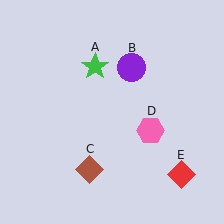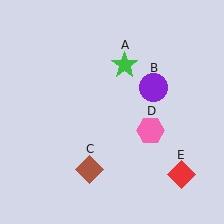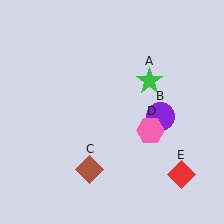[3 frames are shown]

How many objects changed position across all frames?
2 objects changed position: green star (object A), purple circle (object B).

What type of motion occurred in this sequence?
The green star (object A), purple circle (object B) rotated clockwise around the center of the scene.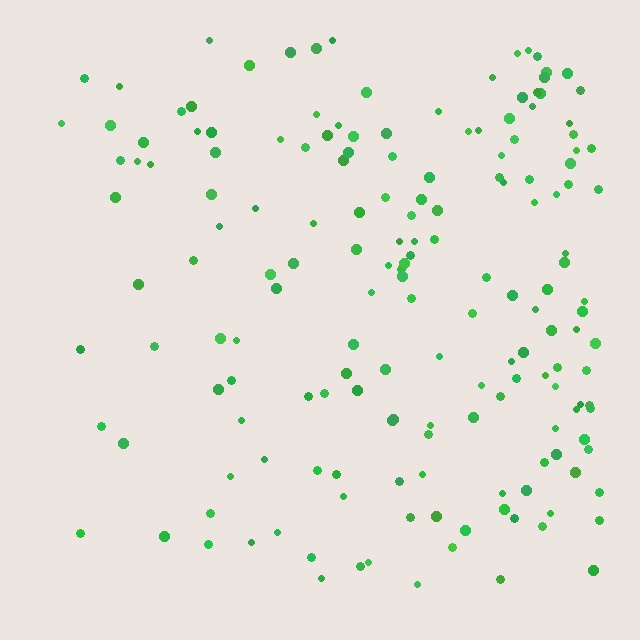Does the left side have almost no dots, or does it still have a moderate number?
Still a moderate number, just noticeably fewer than the right.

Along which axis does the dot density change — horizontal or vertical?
Horizontal.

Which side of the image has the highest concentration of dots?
The right.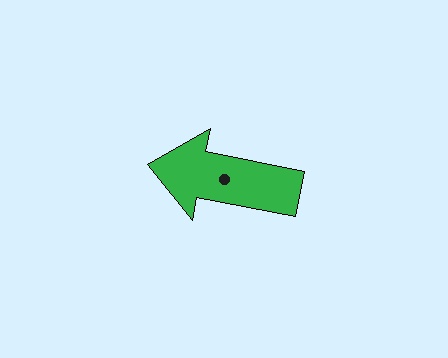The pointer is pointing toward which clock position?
Roughly 9 o'clock.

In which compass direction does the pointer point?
West.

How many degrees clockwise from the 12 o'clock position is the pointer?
Approximately 281 degrees.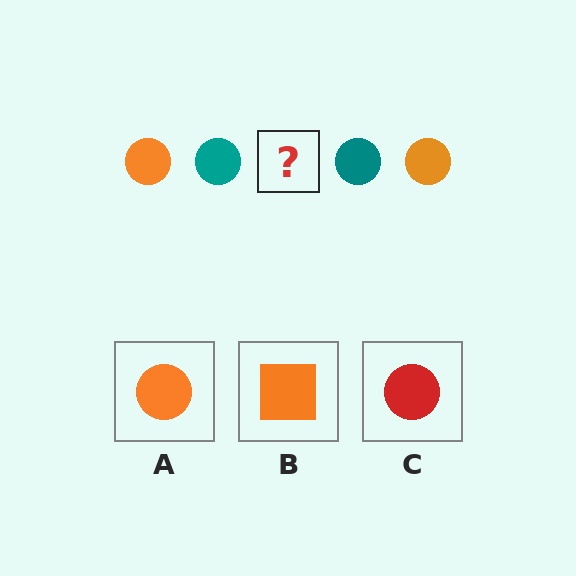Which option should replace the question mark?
Option A.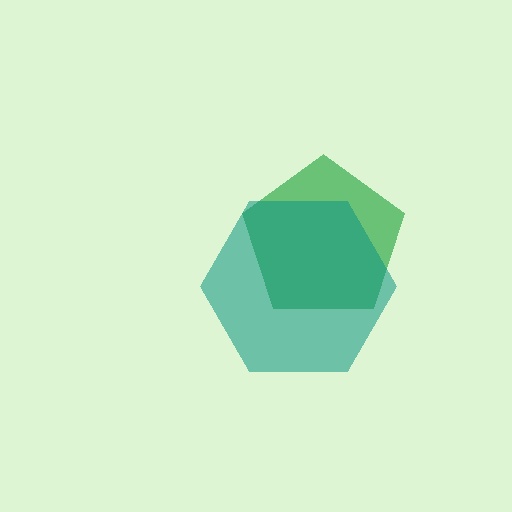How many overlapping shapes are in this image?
There are 2 overlapping shapes in the image.